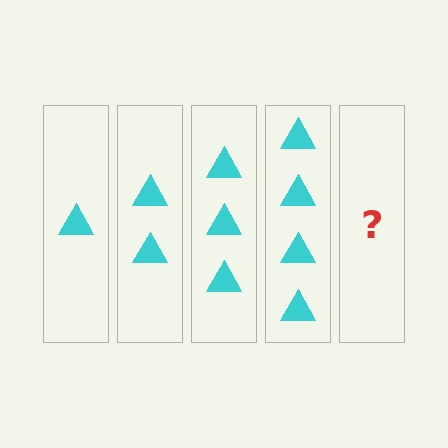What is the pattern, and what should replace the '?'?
The pattern is that each step adds one more triangle. The '?' should be 5 triangles.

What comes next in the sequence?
The next element should be 5 triangles.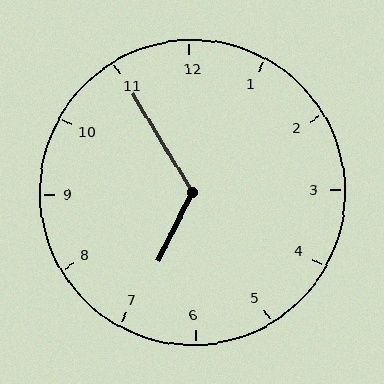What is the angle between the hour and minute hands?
Approximately 122 degrees.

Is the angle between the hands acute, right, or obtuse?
It is obtuse.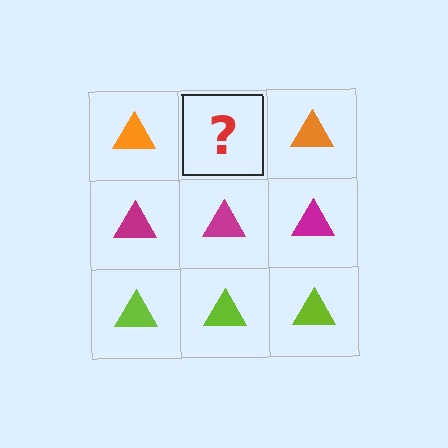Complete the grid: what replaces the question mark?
The question mark should be replaced with an orange triangle.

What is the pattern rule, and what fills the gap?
The rule is that each row has a consistent color. The gap should be filled with an orange triangle.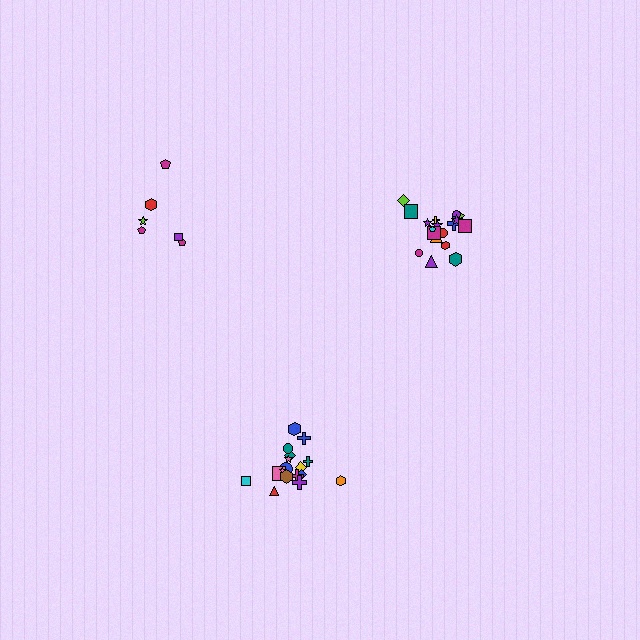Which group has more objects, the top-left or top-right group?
The top-right group.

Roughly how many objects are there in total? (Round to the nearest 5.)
Roughly 40 objects in total.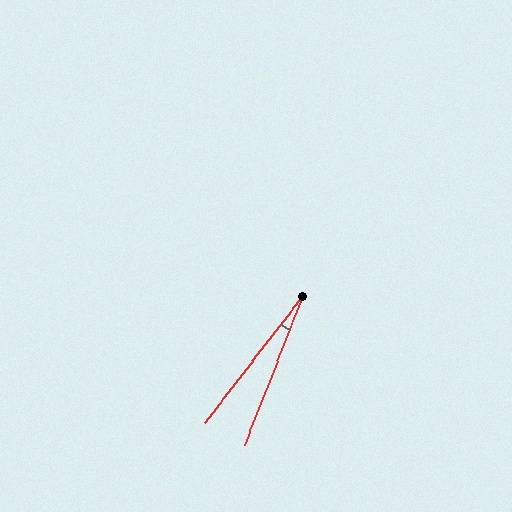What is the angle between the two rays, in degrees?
Approximately 16 degrees.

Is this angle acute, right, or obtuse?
It is acute.